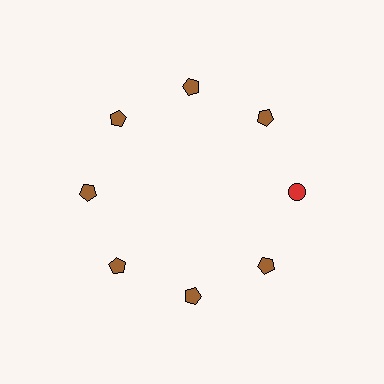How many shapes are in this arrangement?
There are 8 shapes arranged in a ring pattern.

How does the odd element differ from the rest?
It differs in both color (red instead of brown) and shape (circle instead of pentagon).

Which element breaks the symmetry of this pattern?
The red circle at roughly the 3 o'clock position breaks the symmetry. All other shapes are brown pentagons.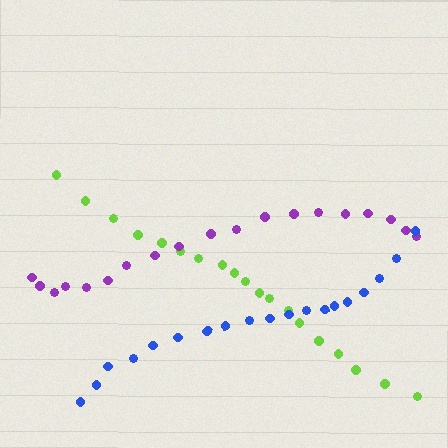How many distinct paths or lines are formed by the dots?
There are 3 distinct paths.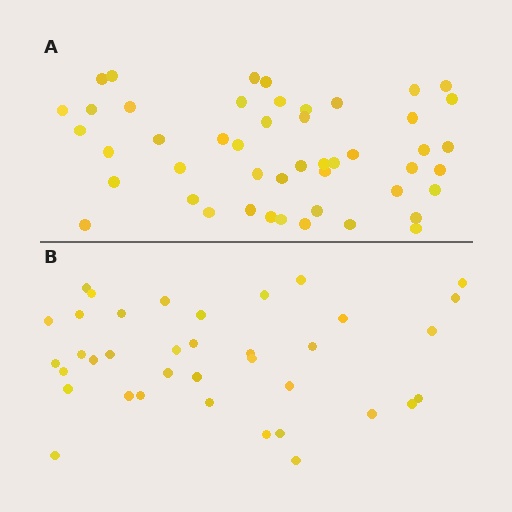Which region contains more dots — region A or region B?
Region A (the top region) has more dots.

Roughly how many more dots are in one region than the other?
Region A has roughly 12 or so more dots than region B.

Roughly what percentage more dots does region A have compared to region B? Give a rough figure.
About 30% more.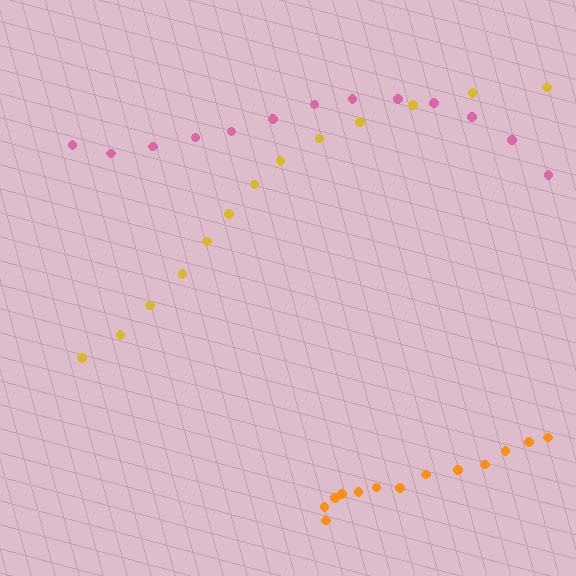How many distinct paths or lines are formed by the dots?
There are 3 distinct paths.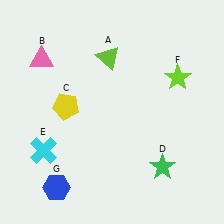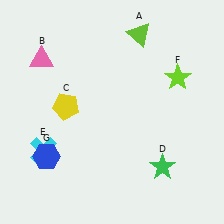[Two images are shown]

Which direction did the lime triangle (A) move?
The lime triangle (A) moved right.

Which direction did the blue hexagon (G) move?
The blue hexagon (G) moved up.